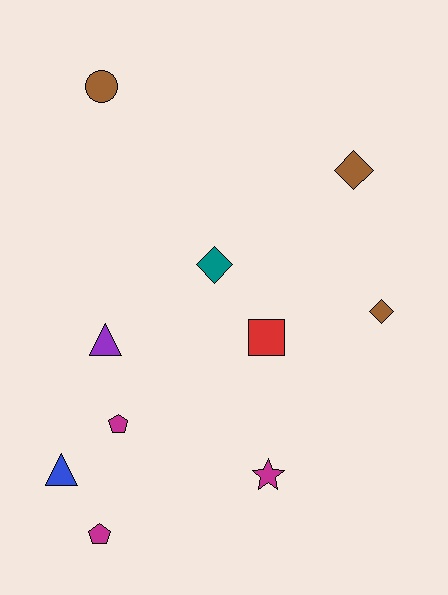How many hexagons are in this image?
There are no hexagons.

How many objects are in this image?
There are 10 objects.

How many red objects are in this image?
There is 1 red object.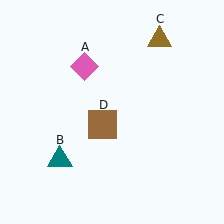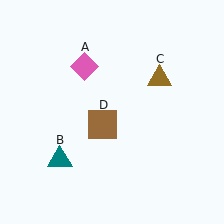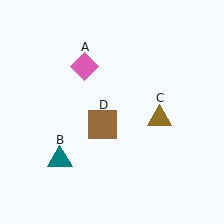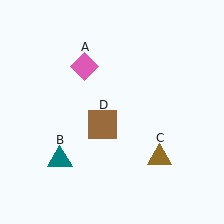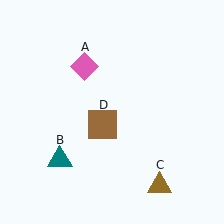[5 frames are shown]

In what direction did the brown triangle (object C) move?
The brown triangle (object C) moved down.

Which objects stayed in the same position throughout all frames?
Pink diamond (object A) and teal triangle (object B) and brown square (object D) remained stationary.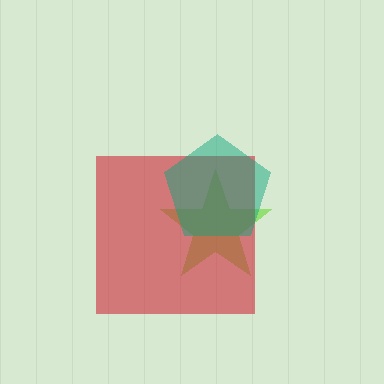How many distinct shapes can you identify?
There are 3 distinct shapes: a lime star, a red square, a teal pentagon.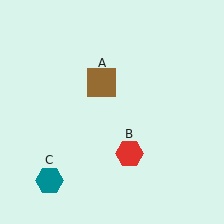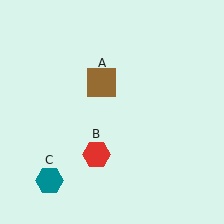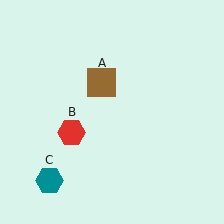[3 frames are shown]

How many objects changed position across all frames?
1 object changed position: red hexagon (object B).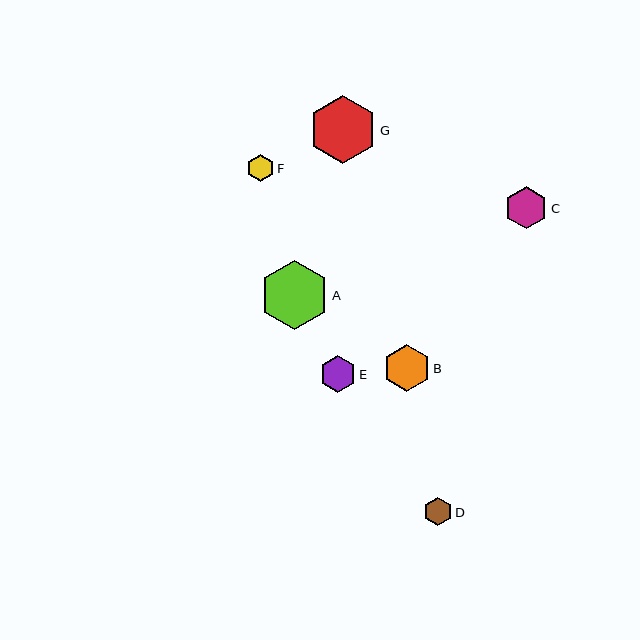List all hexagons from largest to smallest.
From largest to smallest: A, G, B, C, E, D, F.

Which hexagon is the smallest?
Hexagon F is the smallest with a size of approximately 28 pixels.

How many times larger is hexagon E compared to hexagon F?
Hexagon E is approximately 1.3 times the size of hexagon F.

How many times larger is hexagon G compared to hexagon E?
Hexagon G is approximately 1.9 times the size of hexagon E.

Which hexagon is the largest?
Hexagon A is the largest with a size of approximately 69 pixels.